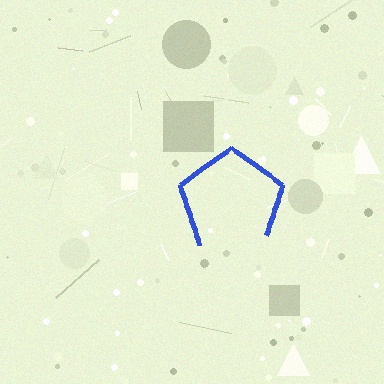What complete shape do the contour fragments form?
The contour fragments form a pentagon.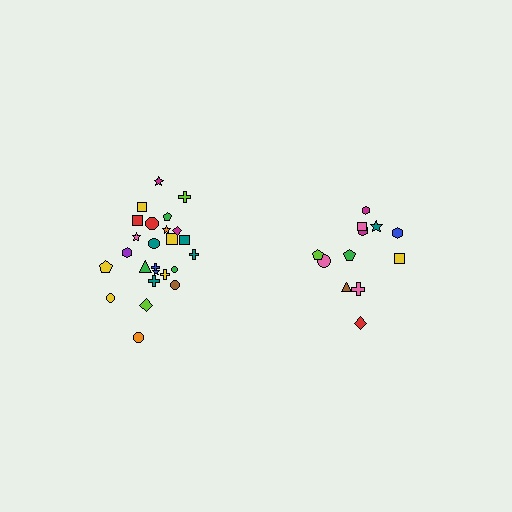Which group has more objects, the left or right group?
The left group.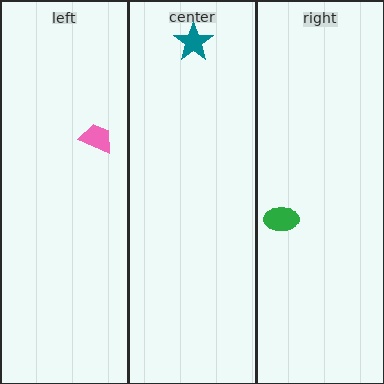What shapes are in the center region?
The teal star.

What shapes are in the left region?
The pink trapezoid.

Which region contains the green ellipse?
The right region.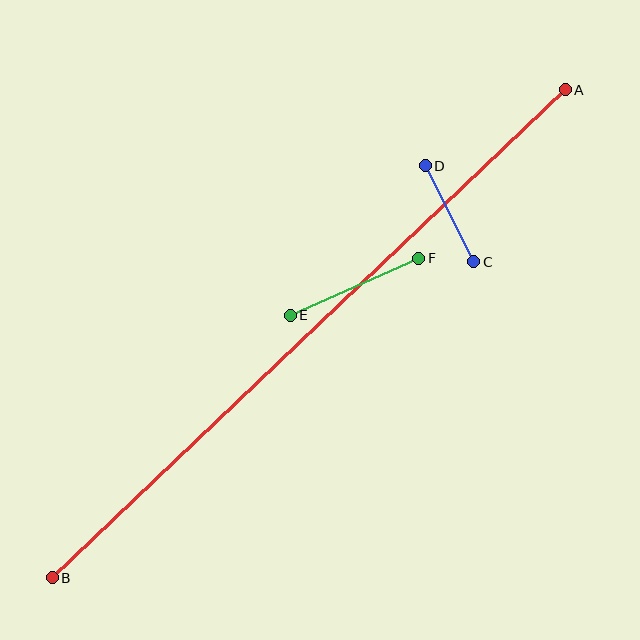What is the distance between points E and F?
The distance is approximately 141 pixels.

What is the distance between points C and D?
The distance is approximately 108 pixels.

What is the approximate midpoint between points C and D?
The midpoint is at approximately (450, 214) pixels.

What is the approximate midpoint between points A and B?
The midpoint is at approximately (309, 334) pixels.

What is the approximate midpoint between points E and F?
The midpoint is at approximately (354, 287) pixels.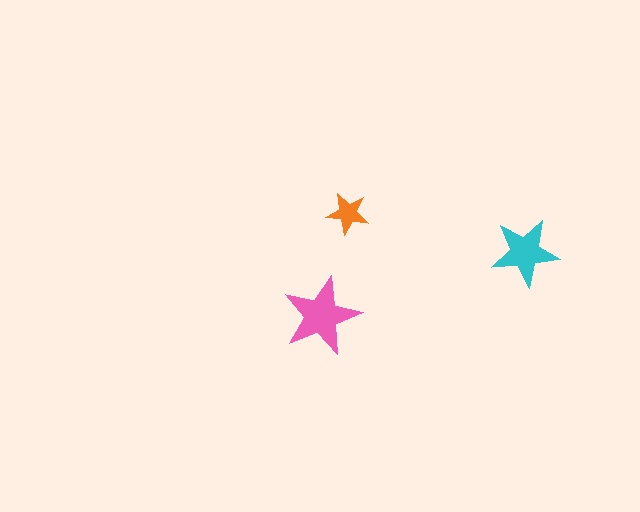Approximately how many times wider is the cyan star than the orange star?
About 1.5 times wider.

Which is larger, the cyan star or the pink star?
The pink one.